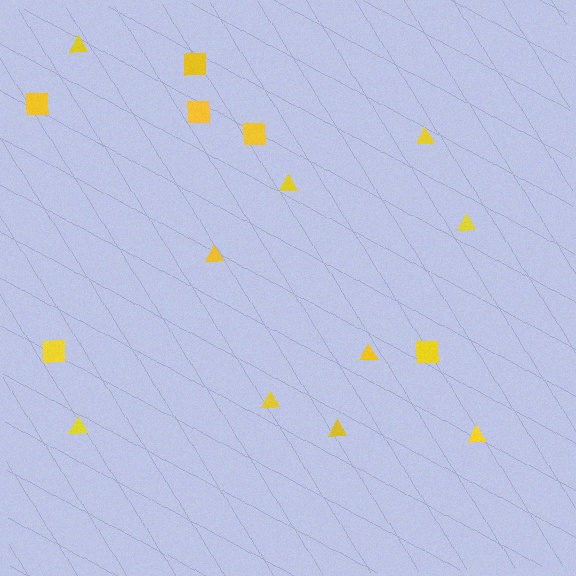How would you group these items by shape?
There are 2 groups: one group of squares (6) and one group of triangles (10).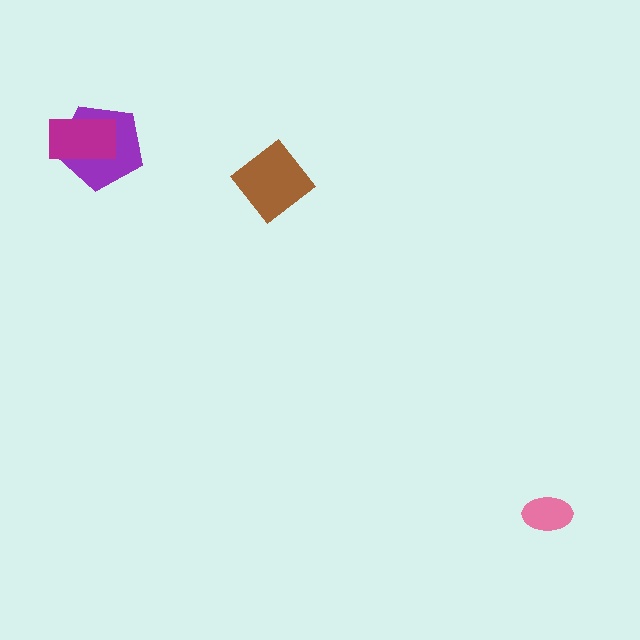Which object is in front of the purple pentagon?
The magenta rectangle is in front of the purple pentagon.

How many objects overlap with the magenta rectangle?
1 object overlaps with the magenta rectangle.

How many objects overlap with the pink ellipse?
0 objects overlap with the pink ellipse.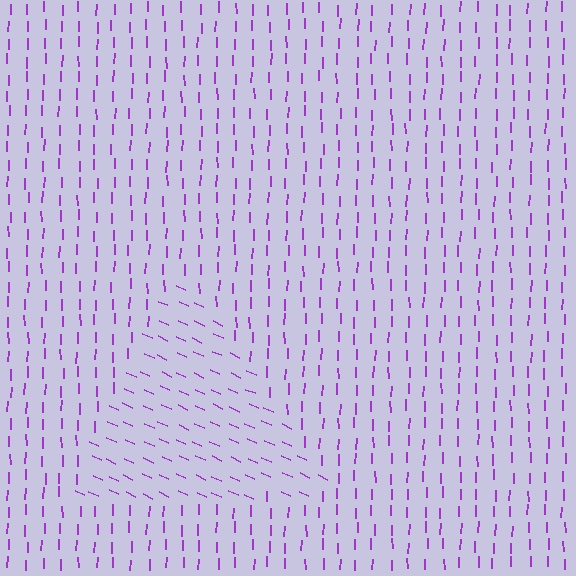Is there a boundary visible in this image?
Yes, there is a texture boundary formed by a change in line orientation.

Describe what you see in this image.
The image is filled with small purple line segments. A triangle region in the image has lines oriented differently from the surrounding lines, creating a visible texture boundary.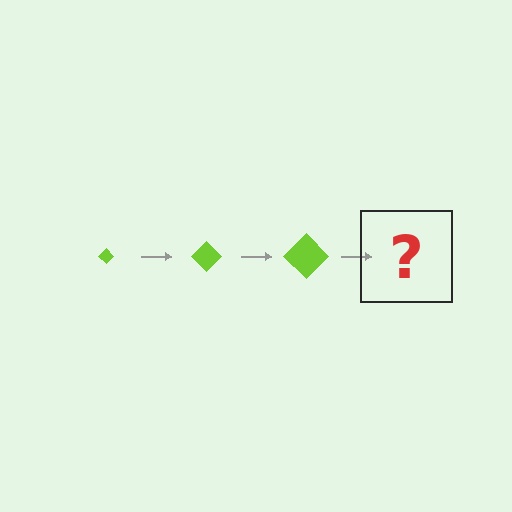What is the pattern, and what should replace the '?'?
The pattern is that the diamond gets progressively larger each step. The '?' should be a lime diamond, larger than the previous one.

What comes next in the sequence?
The next element should be a lime diamond, larger than the previous one.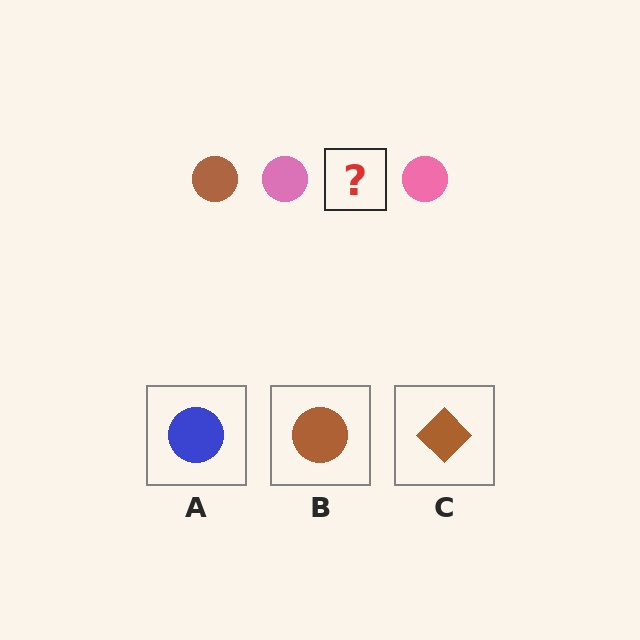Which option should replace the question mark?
Option B.